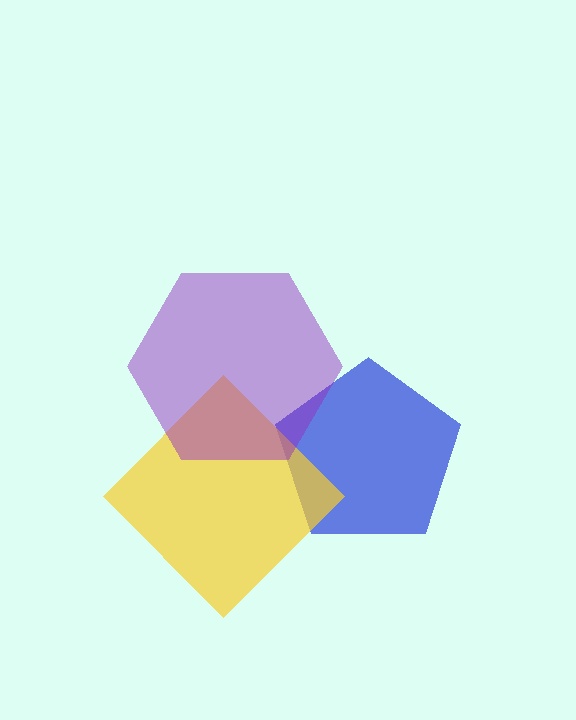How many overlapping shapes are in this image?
There are 3 overlapping shapes in the image.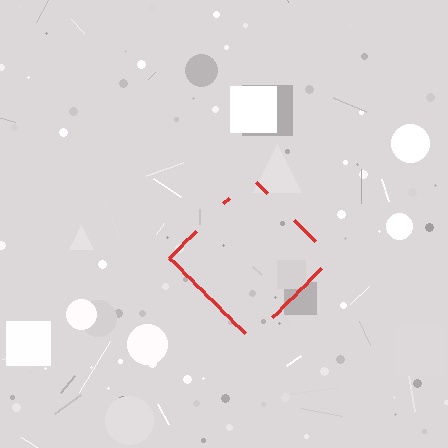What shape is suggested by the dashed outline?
The dashed outline suggests a diamond.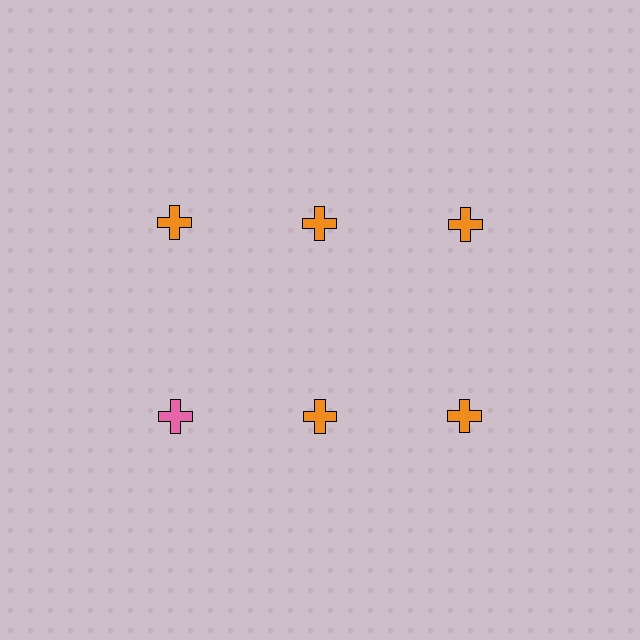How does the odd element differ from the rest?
It has a different color: pink instead of orange.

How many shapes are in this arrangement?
There are 6 shapes arranged in a grid pattern.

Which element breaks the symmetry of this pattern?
The pink cross in the second row, leftmost column breaks the symmetry. All other shapes are orange crosses.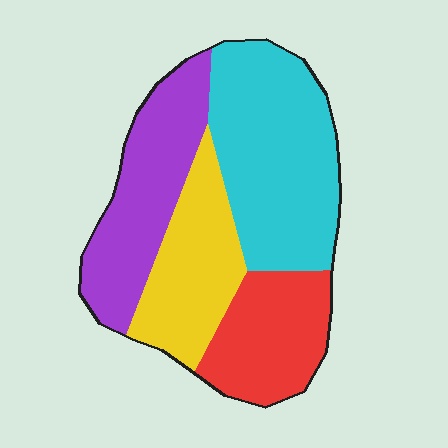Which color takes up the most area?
Cyan, at roughly 35%.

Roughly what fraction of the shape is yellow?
Yellow takes up about one fifth (1/5) of the shape.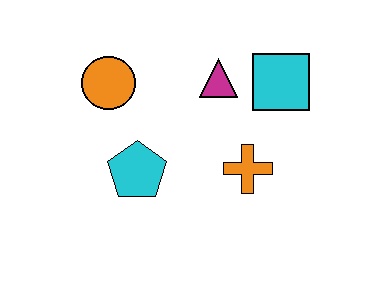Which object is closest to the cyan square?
The magenta triangle is closest to the cyan square.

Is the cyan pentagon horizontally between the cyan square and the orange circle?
Yes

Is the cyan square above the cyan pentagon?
Yes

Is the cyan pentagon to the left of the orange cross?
Yes